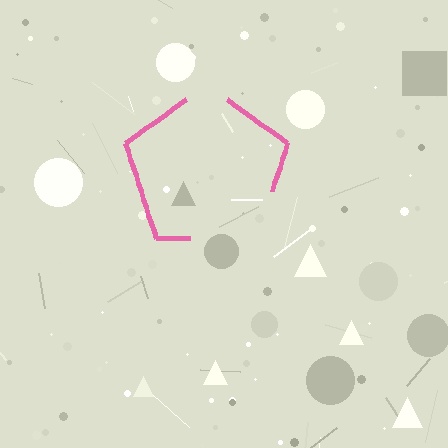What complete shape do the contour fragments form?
The contour fragments form a pentagon.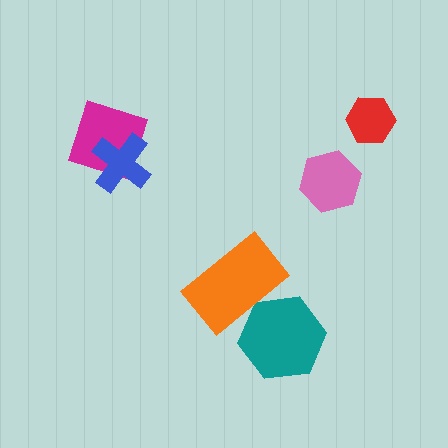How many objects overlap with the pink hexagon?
0 objects overlap with the pink hexagon.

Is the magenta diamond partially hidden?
Yes, it is partially covered by another shape.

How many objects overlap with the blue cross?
1 object overlaps with the blue cross.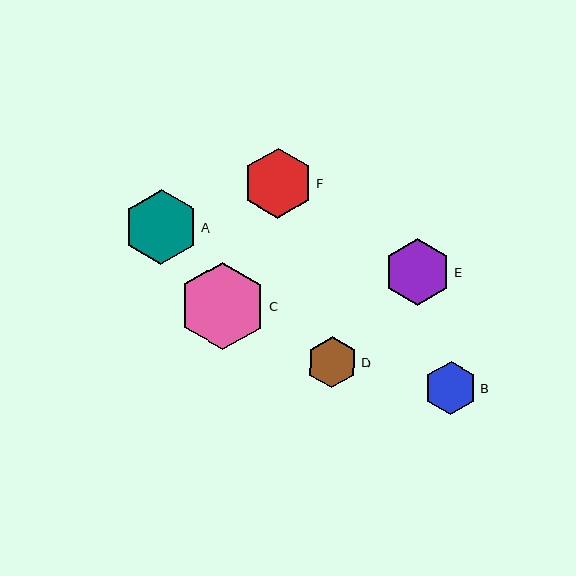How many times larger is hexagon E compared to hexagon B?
Hexagon E is approximately 1.2 times the size of hexagon B.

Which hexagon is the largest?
Hexagon C is the largest with a size of approximately 87 pixels.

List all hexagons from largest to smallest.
From largest to smallest: C, A, F, E, B, D.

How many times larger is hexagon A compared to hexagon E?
Hexagon A is approximately 1.1 times the size of hexagon E.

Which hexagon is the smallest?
Hexagon D is the smallest with a size of approximately 51 pixels.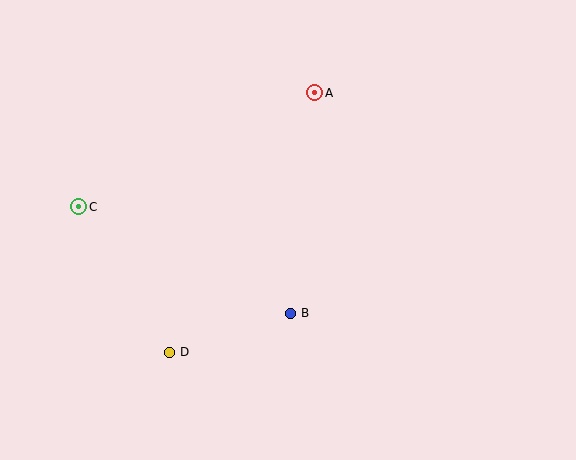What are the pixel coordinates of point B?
Point B is at (291, 313).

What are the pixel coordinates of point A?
Point A is at (315, 93).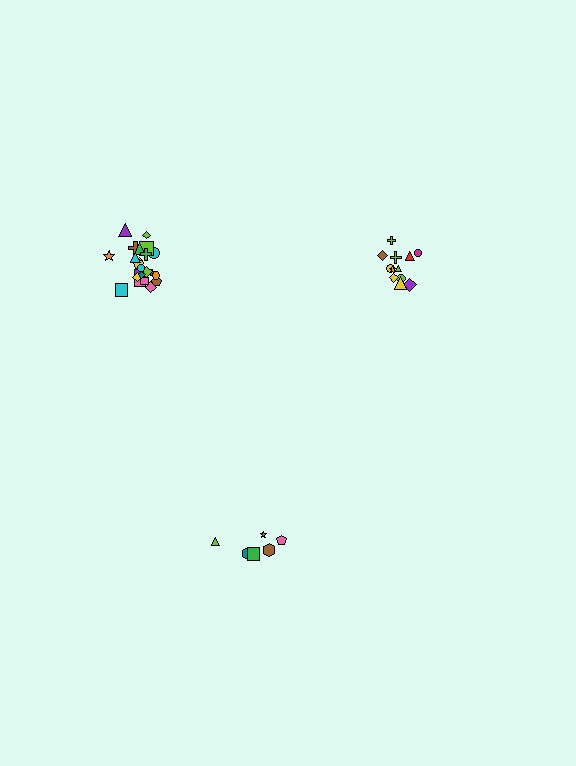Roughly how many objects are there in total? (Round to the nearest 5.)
Roughly 45 objects in total.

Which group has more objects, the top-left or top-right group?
The top-left group.